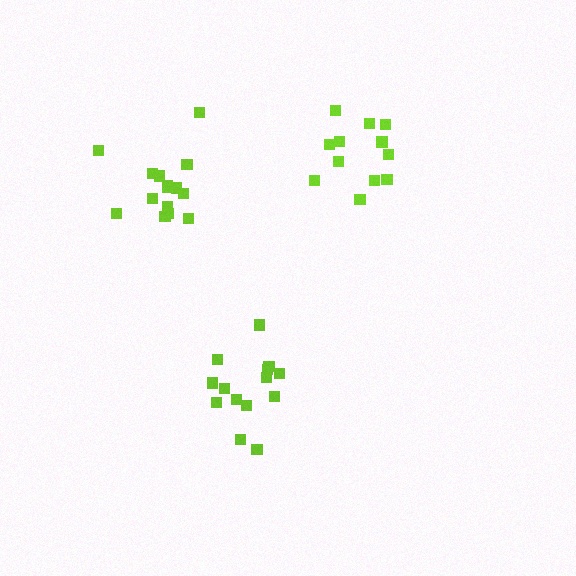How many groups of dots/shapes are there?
There are 3 groups.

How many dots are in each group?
Group 1: 14 dots, Group 2: 12 dots, Group 3: 15 dots (41 total).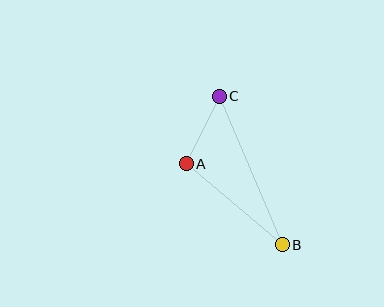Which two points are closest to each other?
Points A and C are closest to each other.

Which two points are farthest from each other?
Points B and C are farthest from each other.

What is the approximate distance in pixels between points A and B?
The distance between A and B is approximately 125 pixels.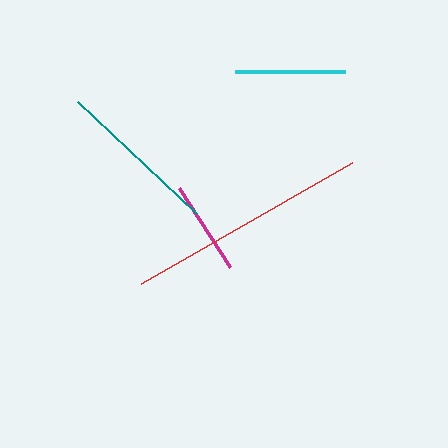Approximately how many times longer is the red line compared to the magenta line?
The red line is approximately 2.6 times the length of the magenta line.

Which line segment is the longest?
The red line is the longest at approximately 244 pixels.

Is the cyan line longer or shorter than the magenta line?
The cyan line is longer than the magenta line.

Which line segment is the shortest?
The magenta line is the shortest at approximately 94 pixels.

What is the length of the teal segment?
The teal segment is approximately 163 pixels long.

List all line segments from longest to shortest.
From longest to shortest: red, teal, cyan, magenta.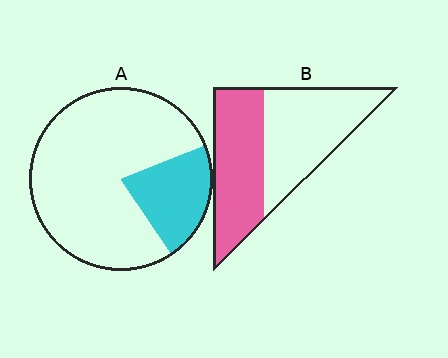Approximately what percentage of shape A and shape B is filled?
A is approximately 20% and B is approximately 45%.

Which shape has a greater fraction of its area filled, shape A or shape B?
Shape B.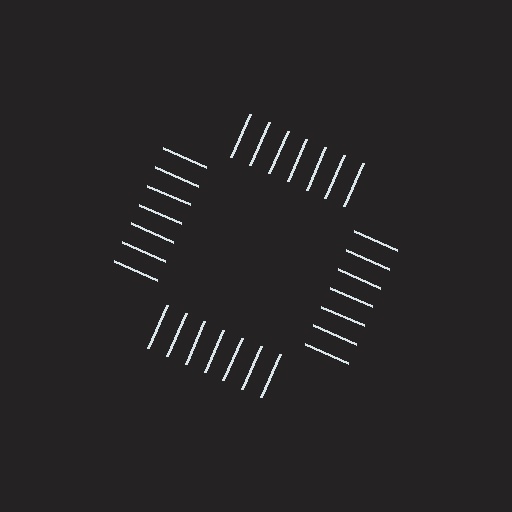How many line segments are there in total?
28 — 7 along each of the 4 edges.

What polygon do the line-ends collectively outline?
An illusory square — the line segments terminate on its edges but no continuous stroke is drawn.